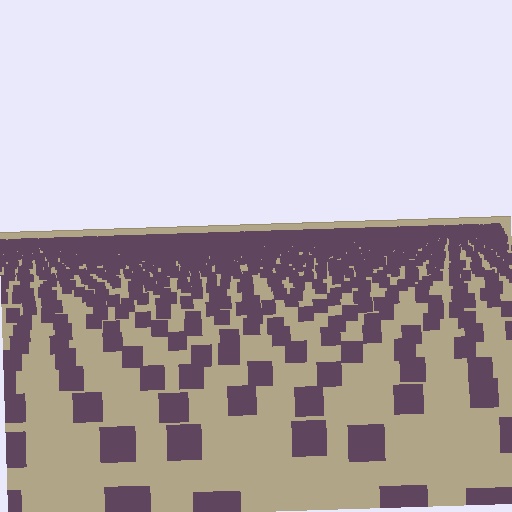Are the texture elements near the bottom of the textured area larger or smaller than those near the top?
Larger. Near the bottom, elements are closer to the viewer and appear at a bigger on-screen size.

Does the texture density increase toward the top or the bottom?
Density increases toward the top.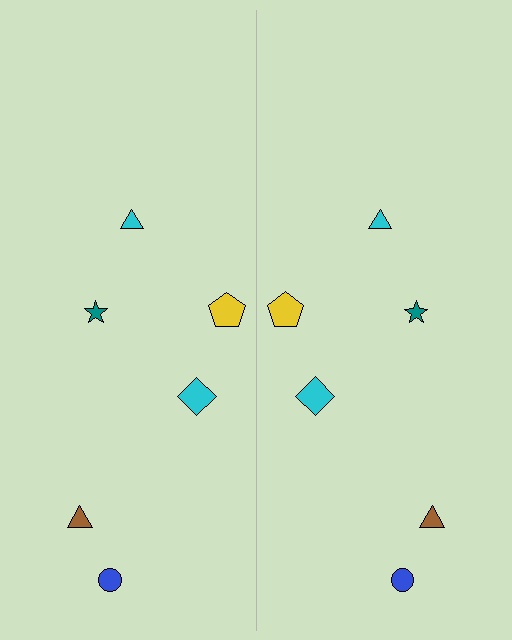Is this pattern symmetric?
Yes, this pattern has bilateral (reflection) symmetry.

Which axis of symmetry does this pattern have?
The pattern has a vertical axis of symmetry running through the center of the image.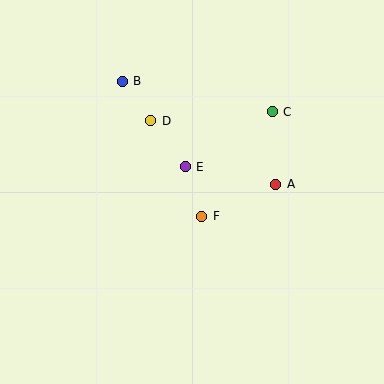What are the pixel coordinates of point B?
Point B is at (122, 81).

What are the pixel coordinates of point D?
Point D is at (151, 121).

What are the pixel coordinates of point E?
Point E is at (185, 167).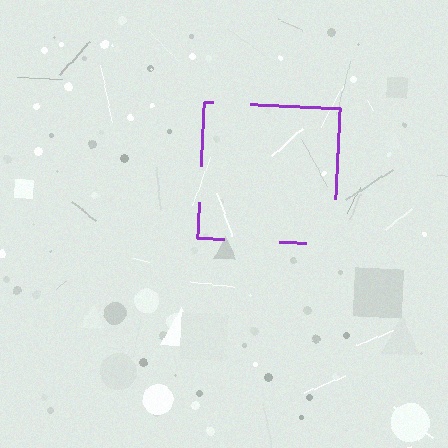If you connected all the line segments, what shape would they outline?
They would outline a square.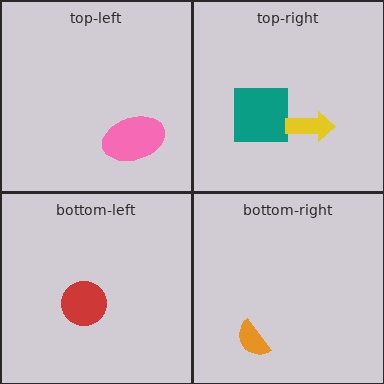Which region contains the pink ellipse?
The top-left region.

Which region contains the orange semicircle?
The bottom-right region.